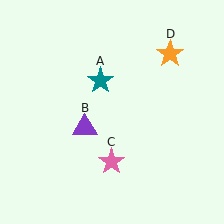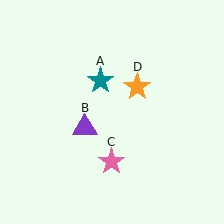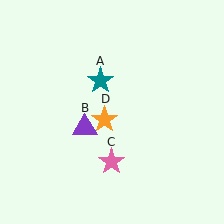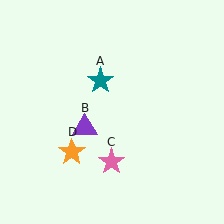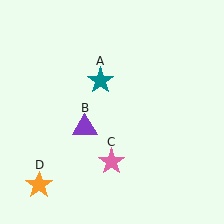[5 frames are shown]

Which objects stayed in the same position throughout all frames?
Teal star (object A) and purple triangle (object B) and pink star (object C) remained stationary.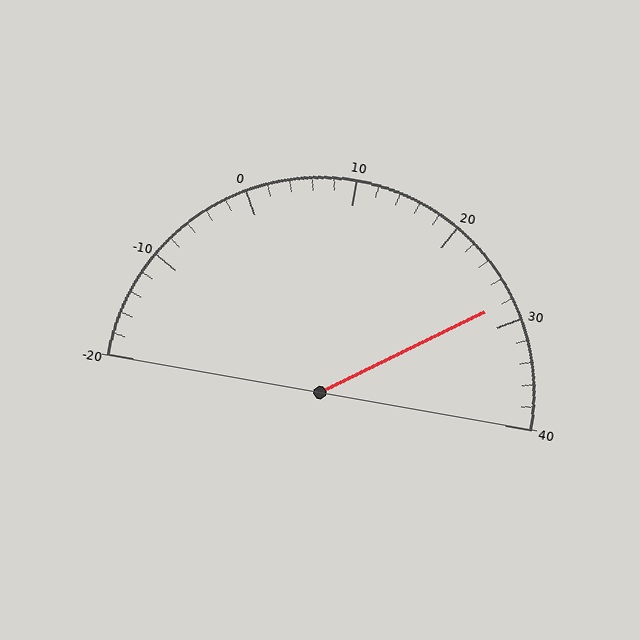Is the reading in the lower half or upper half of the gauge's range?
The reading is in the upper half of the range (-20 to 40).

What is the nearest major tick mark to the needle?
The nearest major tick mark is 30.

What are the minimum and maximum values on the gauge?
The gauge ranges from -20 to 40.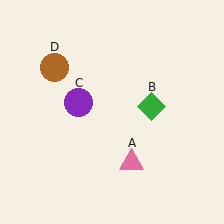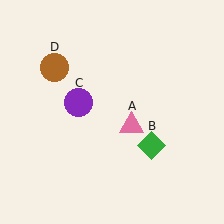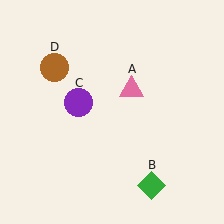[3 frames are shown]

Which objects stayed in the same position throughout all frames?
Purple circle (object C) and brown circle (object D) remained stationary.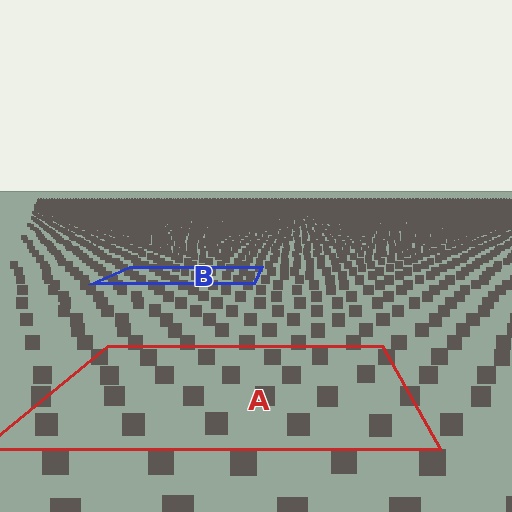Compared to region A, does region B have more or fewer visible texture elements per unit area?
Region B has more texture elements per unit area — they are packed more densely because it is farther away.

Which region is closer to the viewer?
Region A is closer. The texture elements there are larger and more spread out.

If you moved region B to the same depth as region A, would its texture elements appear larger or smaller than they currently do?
They would appear larger. At a closer depth, the same texture elements are projected at a bigger on-screen size.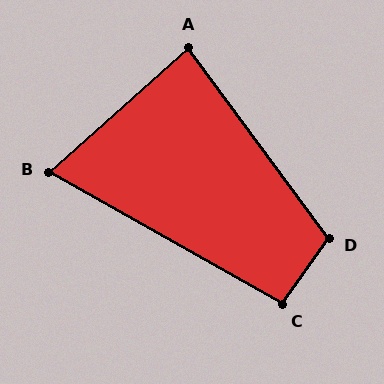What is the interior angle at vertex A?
Approximately 84 degrees (acute).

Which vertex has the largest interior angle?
D, at approximately 109 degrees.